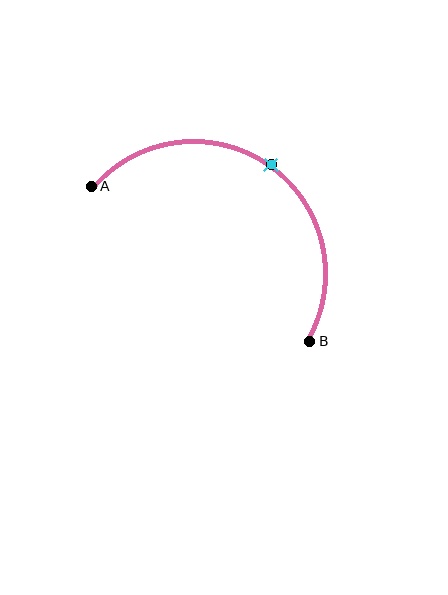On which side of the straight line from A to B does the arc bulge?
The arc bulges above and to the right of the straight line connecting A and B.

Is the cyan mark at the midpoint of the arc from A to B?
Yes. The cyan mark lies on the arc at equal arc-length from both A and B — it is the arc midpoint.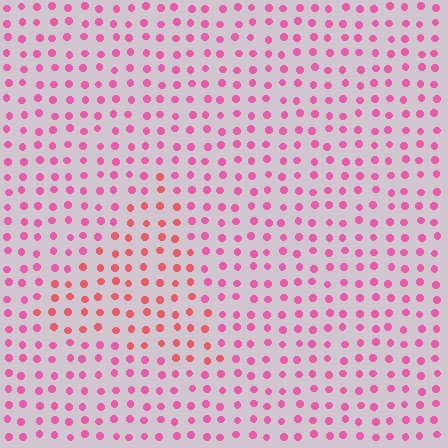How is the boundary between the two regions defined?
The boundary is defined purely by a slight shift in hue (about 28 degrees). Spacing, size, and orientation are identical on both sides.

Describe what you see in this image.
The image is filled with small pink elements in a uniform arrangement. A triangle-shaped region is visible where the elements are tinted to a slightly different hue, forming a subtle color boundary.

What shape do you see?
I see a triangle.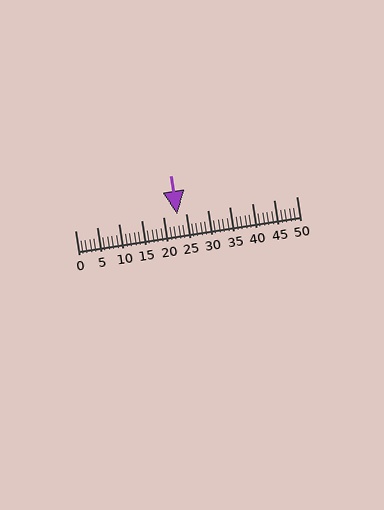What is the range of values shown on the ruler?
The ruler shows values from 0 to 50.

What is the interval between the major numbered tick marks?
The major tick marks are spaced 5 units apart.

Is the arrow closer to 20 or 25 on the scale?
The arrow is closer to 25.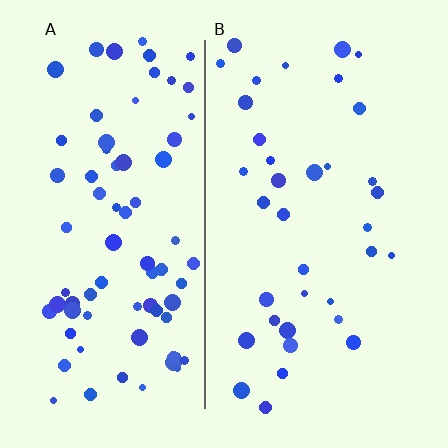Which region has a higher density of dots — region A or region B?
A (the left).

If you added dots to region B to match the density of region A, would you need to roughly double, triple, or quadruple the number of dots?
Approximately double.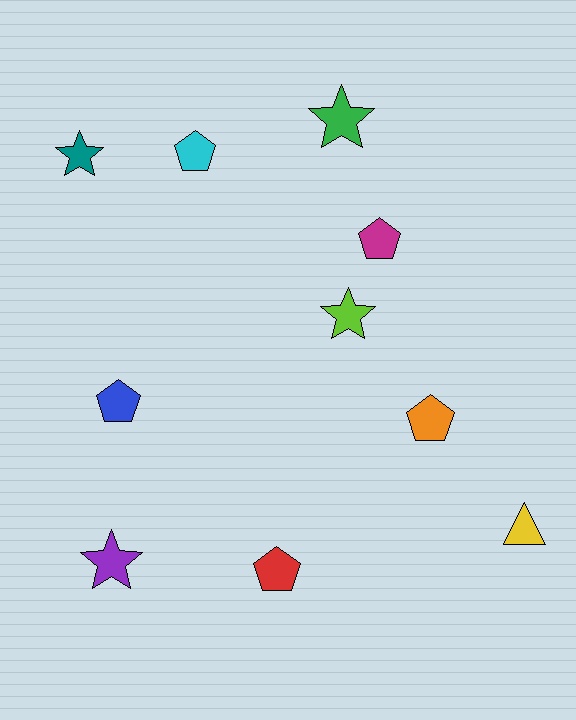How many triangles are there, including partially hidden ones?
There is 1 triangle.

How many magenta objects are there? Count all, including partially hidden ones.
There is 1 magenta object.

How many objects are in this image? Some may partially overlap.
There are 10 objects.